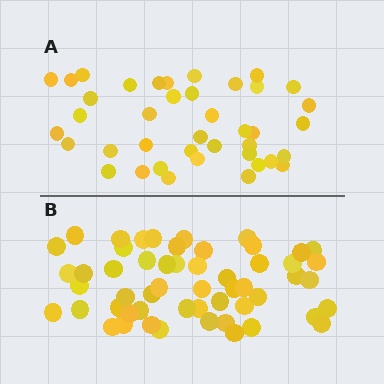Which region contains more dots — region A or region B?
Region B (the bottom region) has more dots.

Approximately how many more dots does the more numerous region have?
Region B has approximately 15 more dots than region A.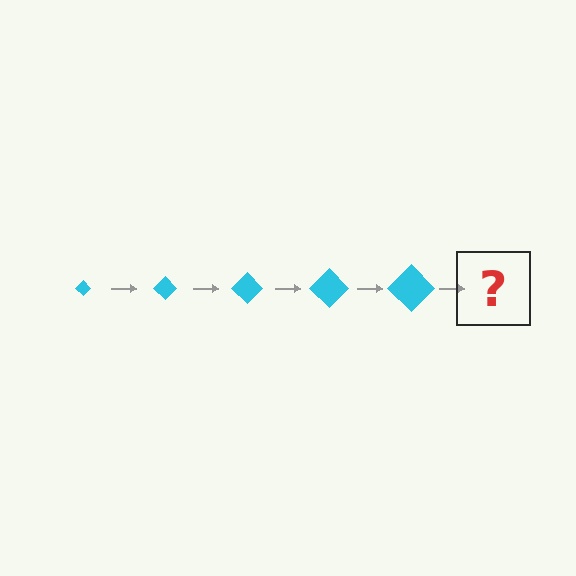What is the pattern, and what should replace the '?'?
The pattern is that the diamond gets progressively larger each step. The '?' should be a cyan diamond, larger than the previous one.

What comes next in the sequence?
The next element should be a cyan diamond, larger than the previous one.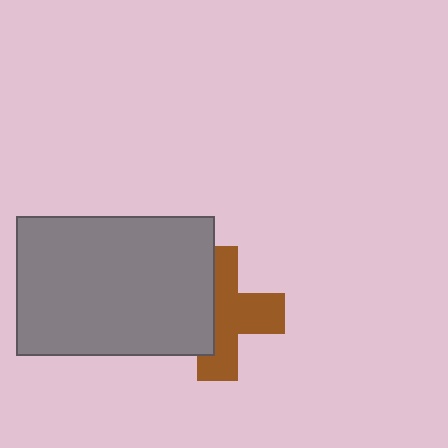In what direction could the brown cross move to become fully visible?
The brown cross could move right. That would shift it out from behind the gray rectangle entirely.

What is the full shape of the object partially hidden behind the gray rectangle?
The partially hidden object is a brown cross.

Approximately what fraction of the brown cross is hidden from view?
Roughly 42% of the brown cross is hidden behind the gray rectangle.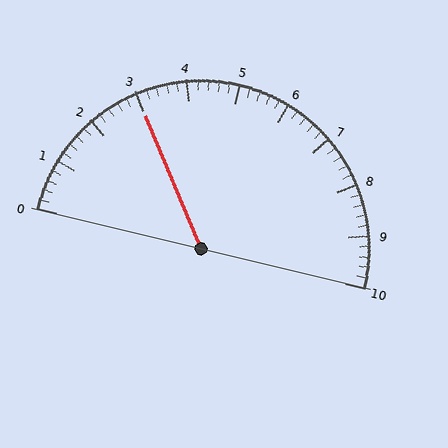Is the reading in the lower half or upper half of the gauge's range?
The reading is in the lower half of the range (0 to 10).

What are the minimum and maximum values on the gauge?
The gauge ranges from 0 to 10.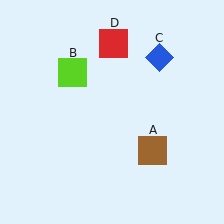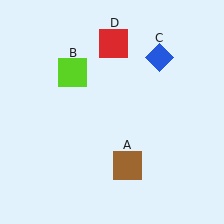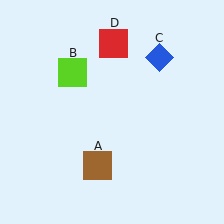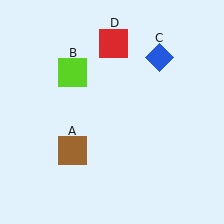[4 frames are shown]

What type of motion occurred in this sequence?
The brown square (object A) rotated clockwise around the center of the scene.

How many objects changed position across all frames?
1 object changed position: brown square (object A).